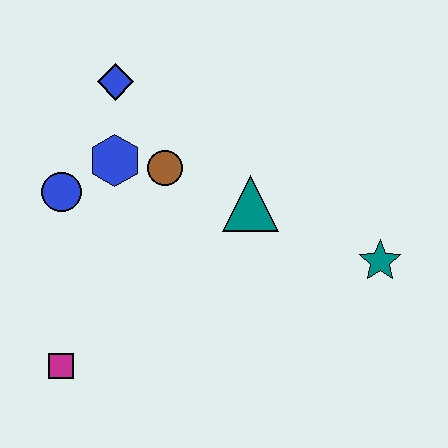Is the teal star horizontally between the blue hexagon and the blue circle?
No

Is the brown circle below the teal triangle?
No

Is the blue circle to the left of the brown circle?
Yes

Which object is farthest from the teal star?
The magenta square is farthest from the teal star.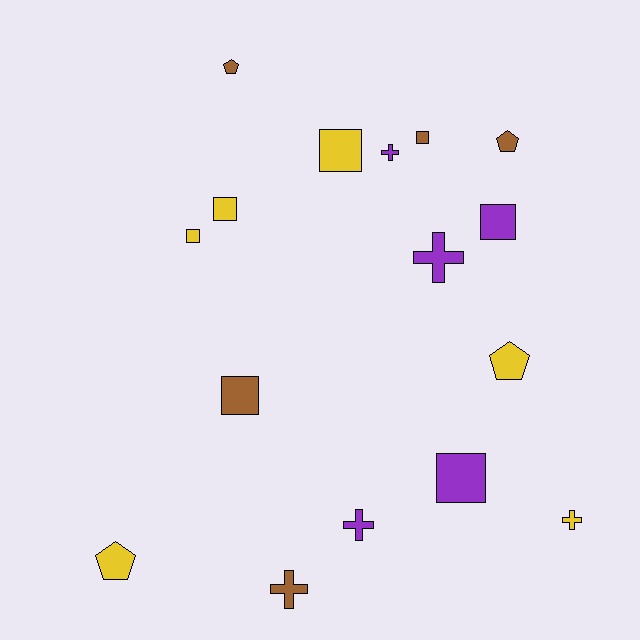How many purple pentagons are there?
There are no purple pentagons.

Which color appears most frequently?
Yellow, with 6 objects.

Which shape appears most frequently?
Square, with 7 objects.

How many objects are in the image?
There are 16 objects.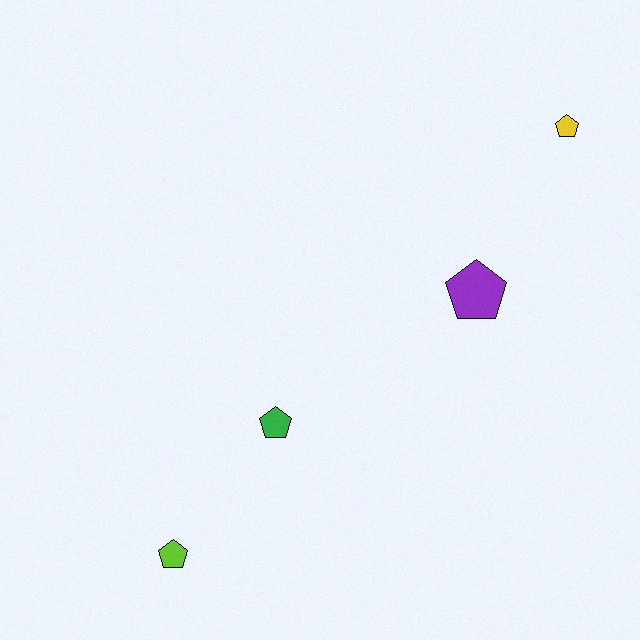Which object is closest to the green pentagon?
The lime pentagon is closest to the green pentagon.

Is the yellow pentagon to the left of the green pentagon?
No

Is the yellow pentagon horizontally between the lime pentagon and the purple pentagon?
No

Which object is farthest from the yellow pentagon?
The lime pentagon is farthest from the yellow pentagon.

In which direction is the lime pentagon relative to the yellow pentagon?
The lime pentagon is below the yellow pentagon.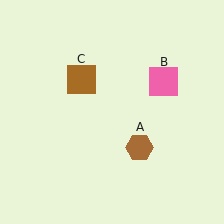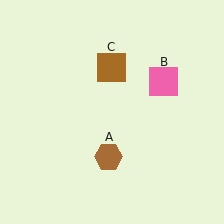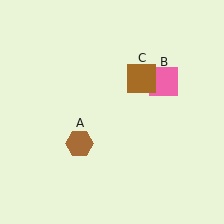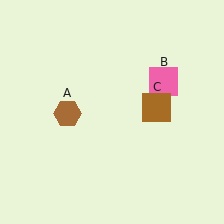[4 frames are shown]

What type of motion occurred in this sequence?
The brown hexagon (object A), brown square (object C) rotated clockwise around the center of the scene.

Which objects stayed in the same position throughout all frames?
Pink square (object B) remained stationary.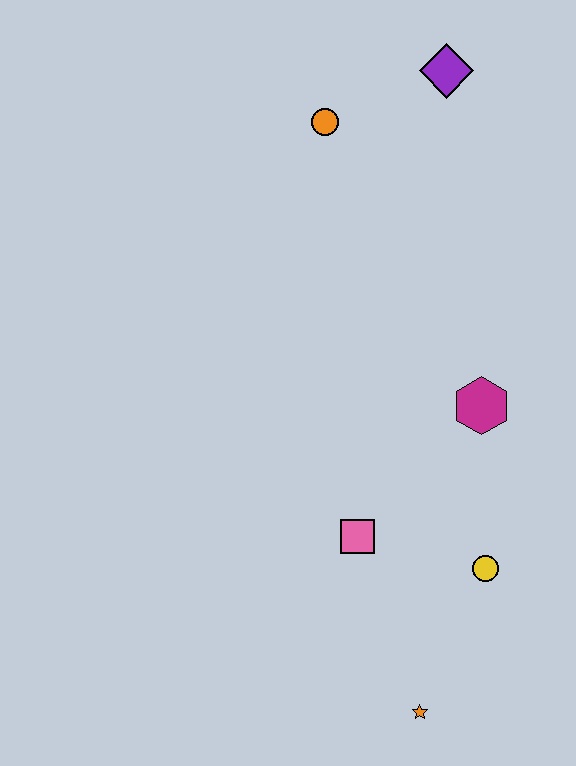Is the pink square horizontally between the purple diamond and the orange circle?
Yes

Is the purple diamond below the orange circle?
No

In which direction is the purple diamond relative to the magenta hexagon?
The purple diamond is above the magenta hexagon.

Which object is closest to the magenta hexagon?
The yellow circle is closest to the magenta hexagon.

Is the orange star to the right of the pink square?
Yes